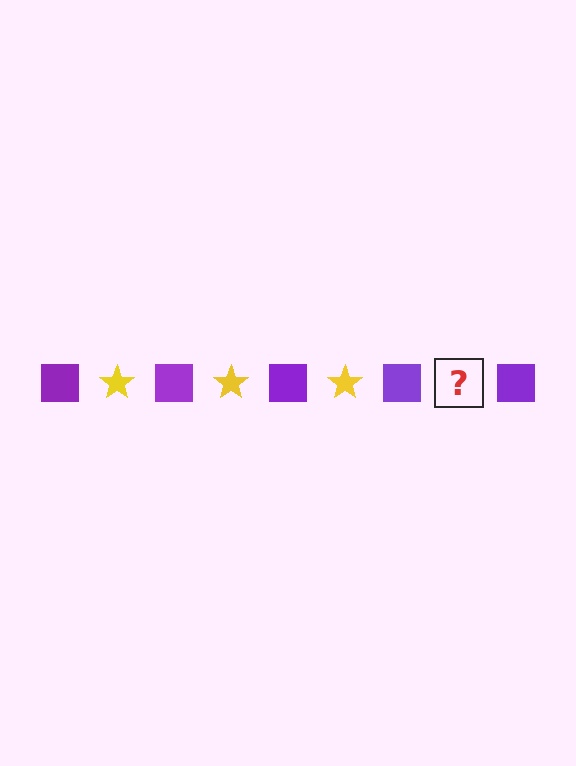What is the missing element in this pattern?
The missing element is a yellow star.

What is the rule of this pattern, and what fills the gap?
The rule is that the pattern alternates between purple square and yellow star. The gap should be filled with a yellow star.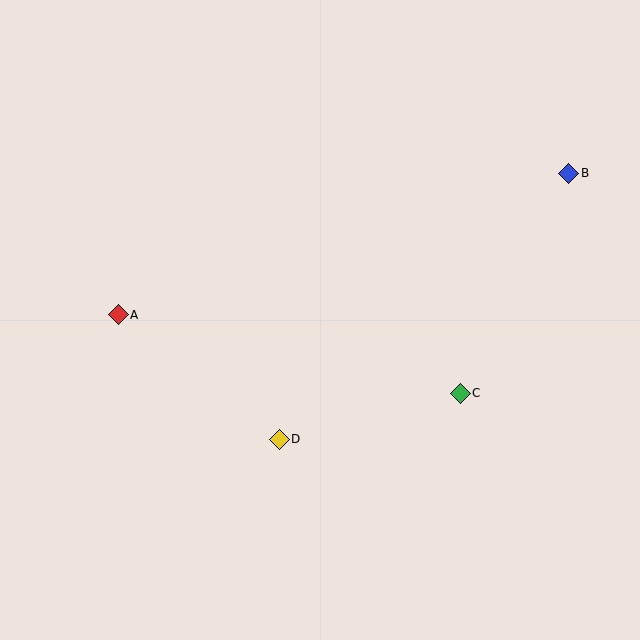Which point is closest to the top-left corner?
Point A is closest to the top-left corner.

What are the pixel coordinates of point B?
Point B is at (569, 173).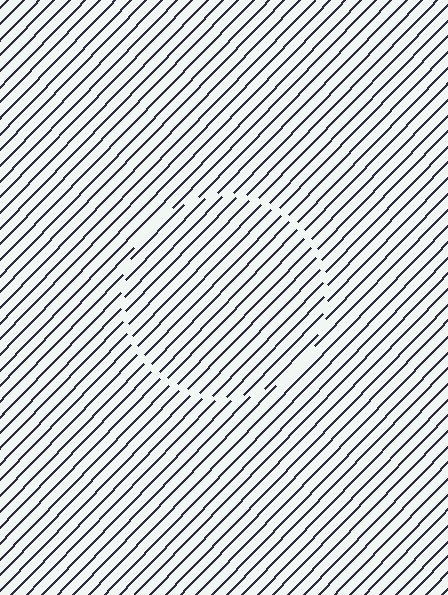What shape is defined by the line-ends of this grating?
An illusory circle. The interior of the shape contains the same grating, shifted by half a period — the contour is defined by the phase discontinuity where line-ends from the inner and outer gratings abut.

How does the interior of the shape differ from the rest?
The interior of the shape contains the same grating, shifted by half a period — the contour is defined by the phase discontinuity where line-ends from the inner and outer gratings abut.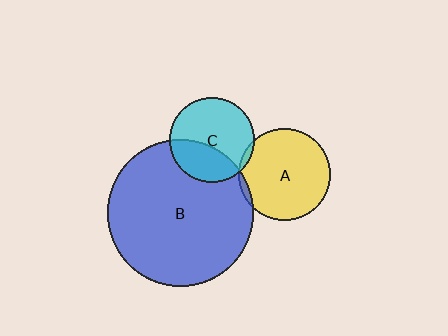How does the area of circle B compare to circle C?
Approximately 3.0 times.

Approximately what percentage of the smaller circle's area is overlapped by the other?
Approximately 5%.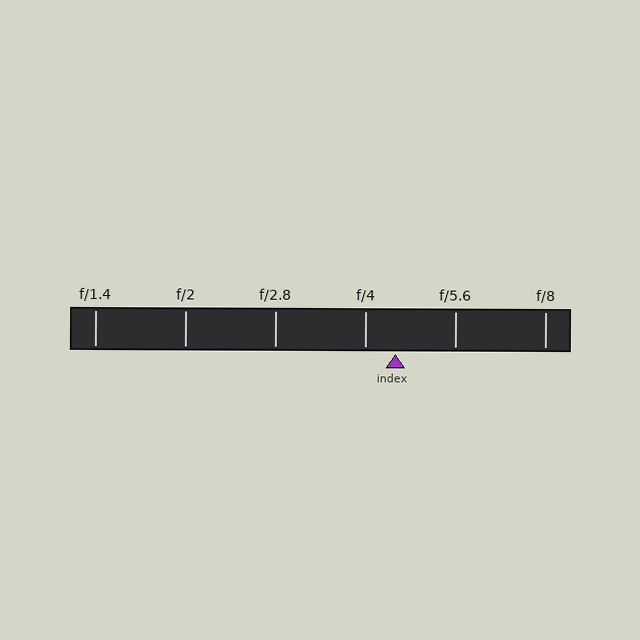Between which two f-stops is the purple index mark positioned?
The index mark is between f/4 and f/5.6.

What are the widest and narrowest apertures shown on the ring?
The widest aperture shown is f/1.4 and the narrowest is f/8.